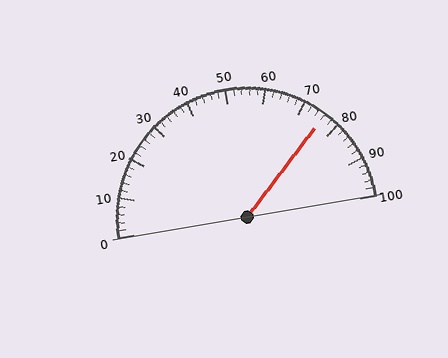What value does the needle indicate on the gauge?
The needle indicates approximately 76.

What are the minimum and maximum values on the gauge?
The gauge ranges from 0 to 100.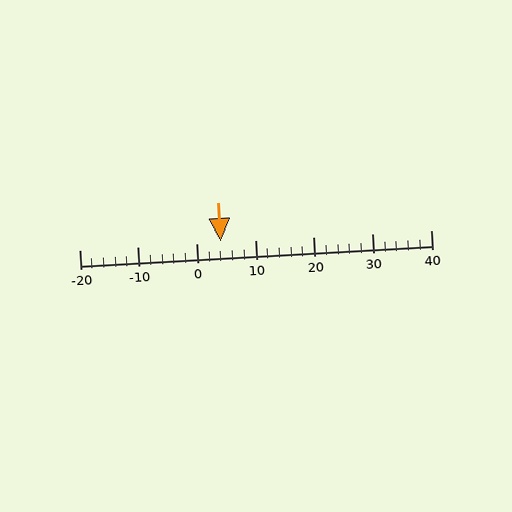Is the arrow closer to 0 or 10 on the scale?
The arrow is closer to 0.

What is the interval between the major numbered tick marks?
The major tick marks are spaced 10 units apart.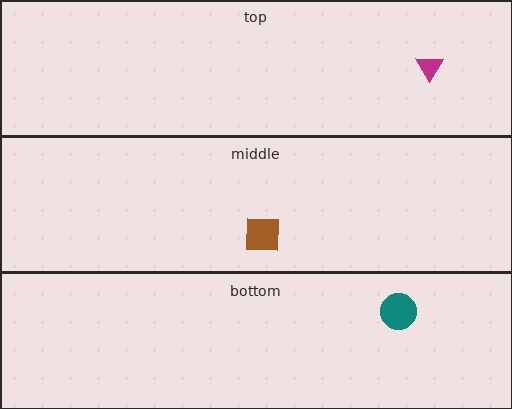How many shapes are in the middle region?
1.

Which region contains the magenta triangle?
The top region.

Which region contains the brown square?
The middle region.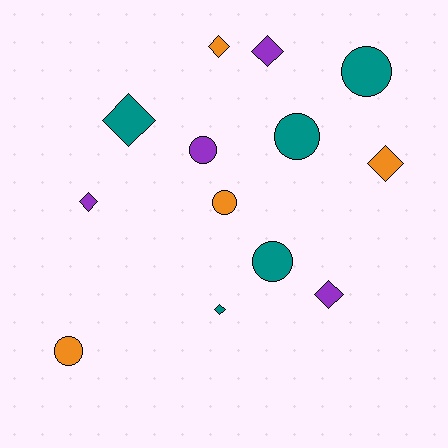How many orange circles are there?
There are 2 orange circles.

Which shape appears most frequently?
Diamond, with 7 objects.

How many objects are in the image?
There are 13 objects.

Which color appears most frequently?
Teal, with 5 objects.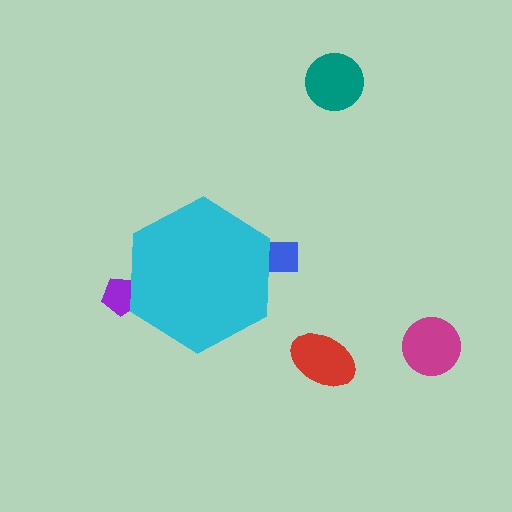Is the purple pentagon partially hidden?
Yes, the purple pentagon is partially hidden behind the cyan hexagon.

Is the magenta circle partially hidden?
No, the magenta circle is fully visible.